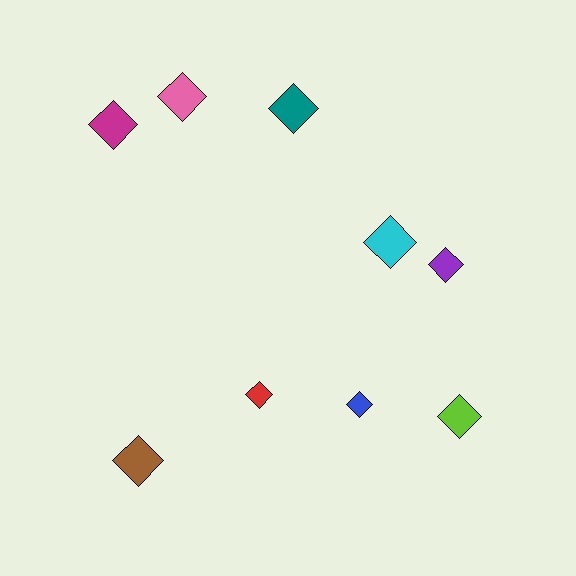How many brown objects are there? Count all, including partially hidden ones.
There is 1 brown object.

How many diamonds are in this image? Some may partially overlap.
There are 9 diamonds.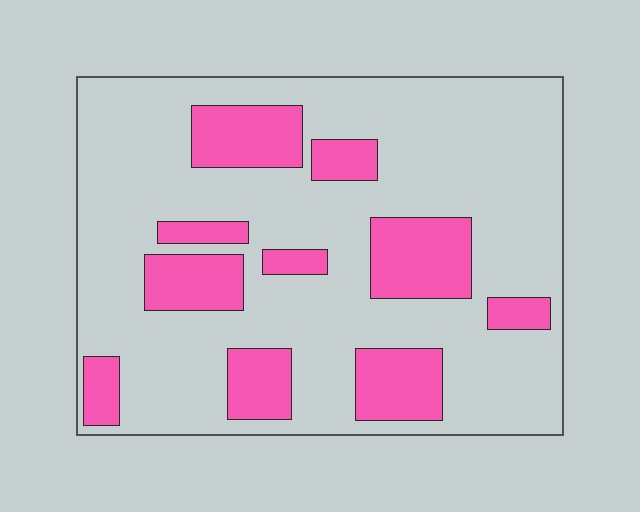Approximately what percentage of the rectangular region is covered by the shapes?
Approximately 25%.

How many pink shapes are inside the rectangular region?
10.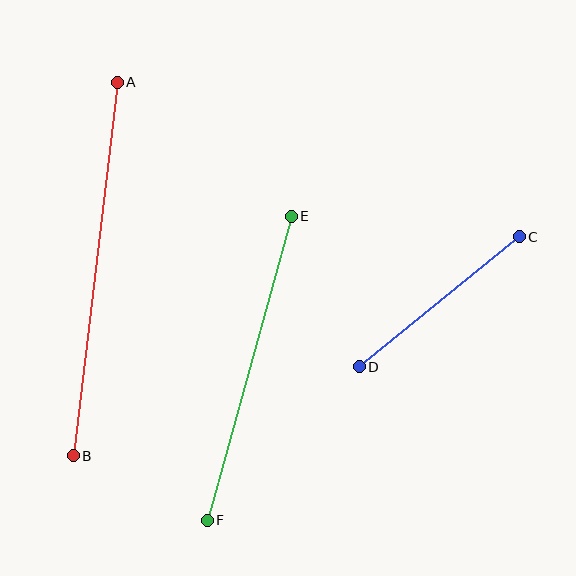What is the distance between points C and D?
The distance is approximately 206 pixels.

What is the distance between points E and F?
The distance is approximately 315 pixels.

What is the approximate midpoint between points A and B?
The midpoint is at approximately (95, 269) pixels.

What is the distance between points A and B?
The distance is approximately 376 pixels.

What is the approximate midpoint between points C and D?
The midpoint is at approximately (439, 302) pixels.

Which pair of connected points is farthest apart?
Points A and B are farthest apart.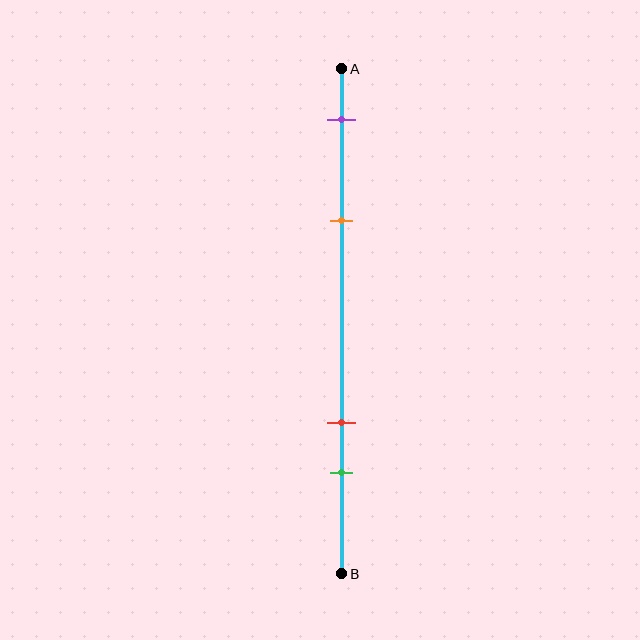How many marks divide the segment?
There are 4 marks dividing the segment.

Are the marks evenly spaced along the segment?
No, the marks are not evenly spaced.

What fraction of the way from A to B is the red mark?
The red mark is approximately 70% (0.7) of the way from A to B.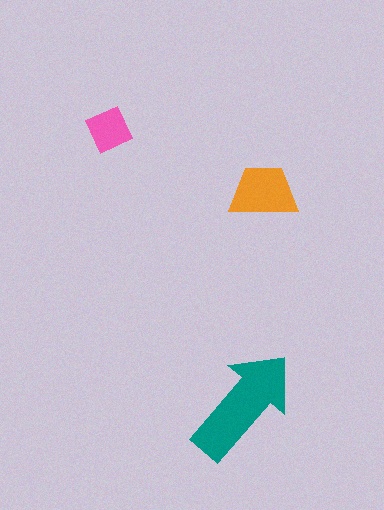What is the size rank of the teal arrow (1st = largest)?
1st.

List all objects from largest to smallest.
The teal arrow, the orange trapezoid, the pink diamond.